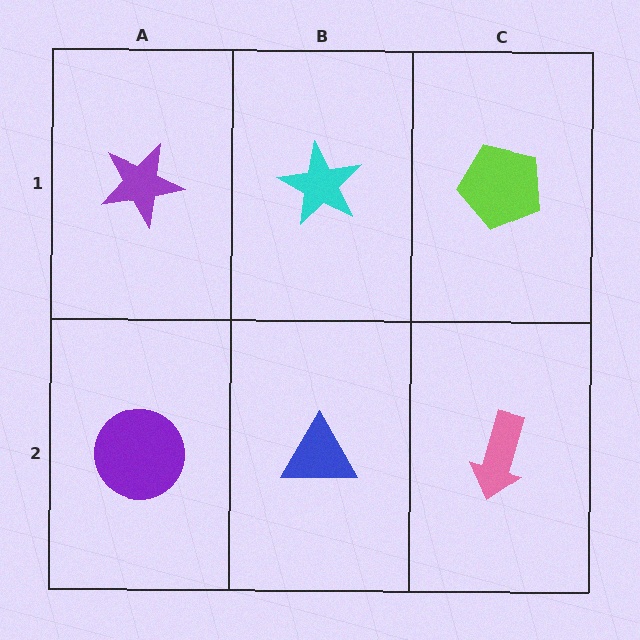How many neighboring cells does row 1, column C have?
2.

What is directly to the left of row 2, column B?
A purple circle.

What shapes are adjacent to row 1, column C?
A pink arrow (row 2, column C), a cyan star (row 1, column B).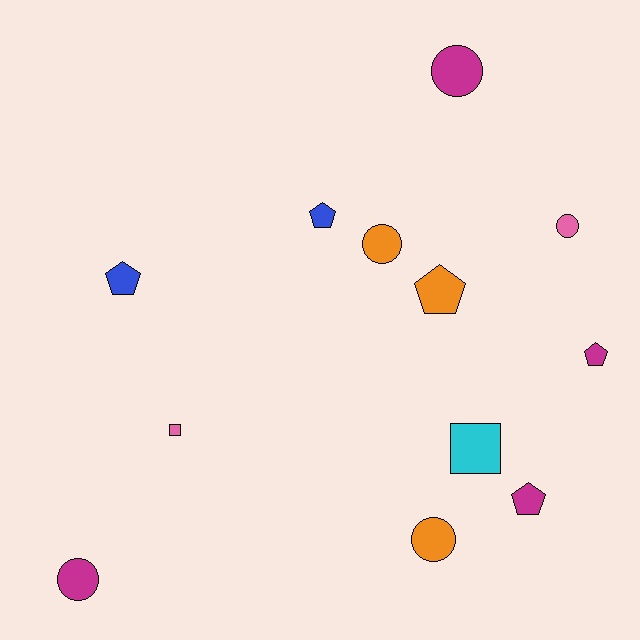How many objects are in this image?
There are 12 objects.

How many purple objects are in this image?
There are no purple objects.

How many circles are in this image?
There are 5 circles.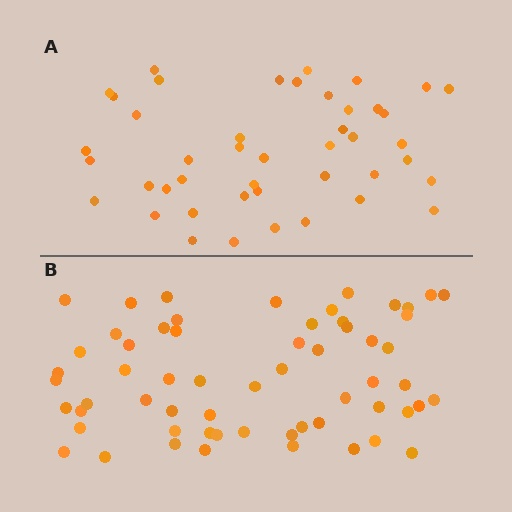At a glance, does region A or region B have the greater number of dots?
Region B (the bottom region) has more dots.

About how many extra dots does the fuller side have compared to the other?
Region B has approximately 15 more dots than region A.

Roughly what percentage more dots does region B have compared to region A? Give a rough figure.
About 35% more.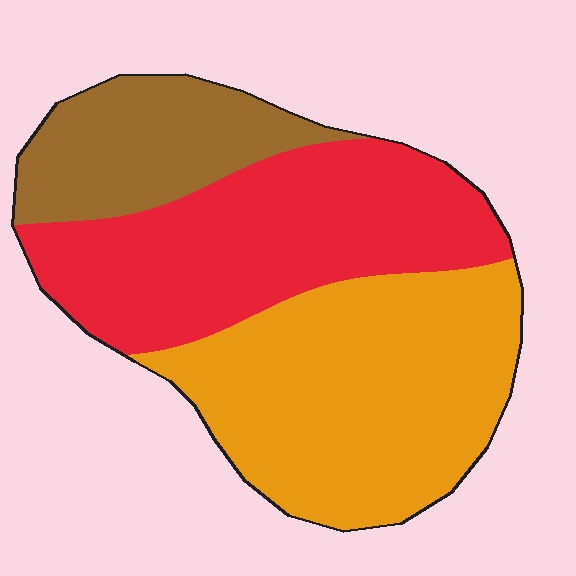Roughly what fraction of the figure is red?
Red covers 38% of the figure.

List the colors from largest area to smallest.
From largest to smallest: orange, red, brown.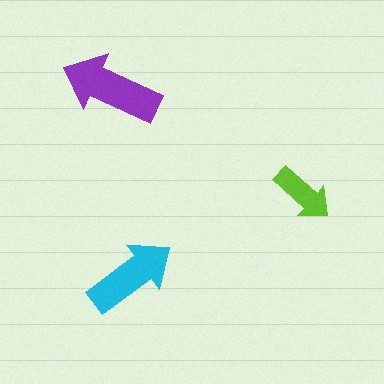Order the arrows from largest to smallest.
the purple one, the cyan one, the lime one.